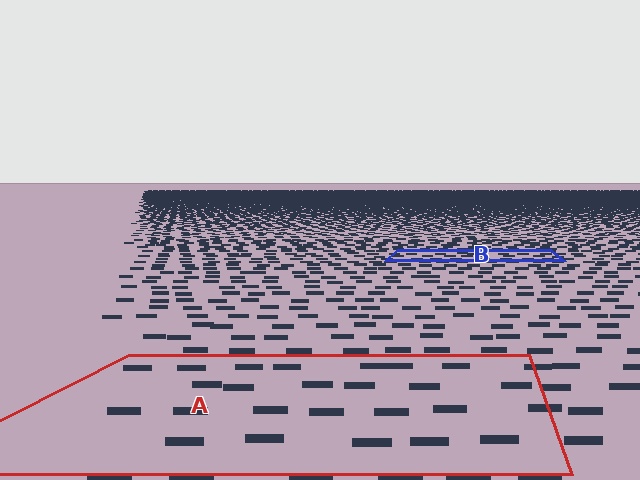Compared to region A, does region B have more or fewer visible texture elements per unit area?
Region B has more texture elements per unit area — they are packed more densely because it is farther away.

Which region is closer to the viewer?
Region A is closer. The texture elements there are larger and more spread out.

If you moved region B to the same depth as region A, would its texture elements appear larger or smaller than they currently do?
They would appear larger. At a closer depth, the same texture elements are projected at a bigger on-screen size.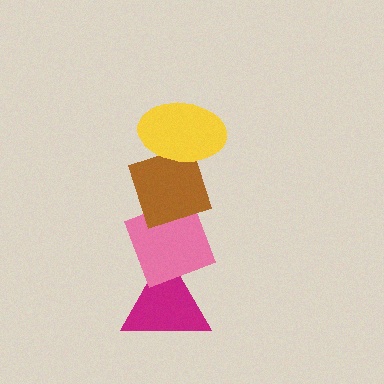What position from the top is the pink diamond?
The pink diamond is 3rd from the top.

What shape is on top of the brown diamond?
The yellow ellipse is on top of the brown diamond.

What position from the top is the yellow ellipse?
The yellow ellipse is 1st from the top.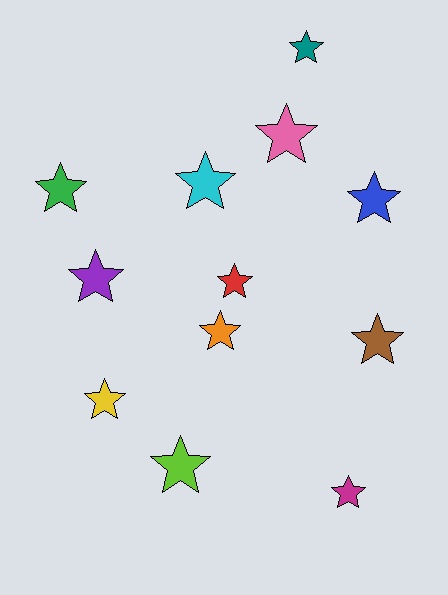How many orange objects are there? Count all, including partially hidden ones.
There is 1 orange object.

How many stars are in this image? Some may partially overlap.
There are 12 stars.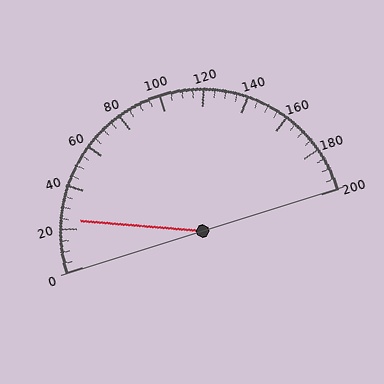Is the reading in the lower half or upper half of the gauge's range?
The reading is in the lower half of the range (0 to 200).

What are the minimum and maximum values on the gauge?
The gauge ranges from 0 to 200.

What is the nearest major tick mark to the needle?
The nearest major tick mark is 20.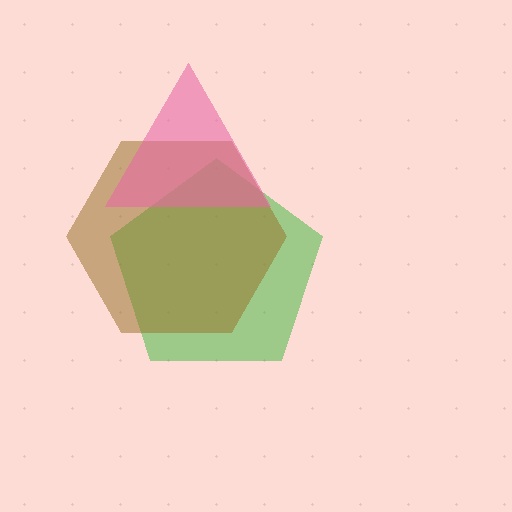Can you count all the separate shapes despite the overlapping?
Yes, there are 3 separate shapes.